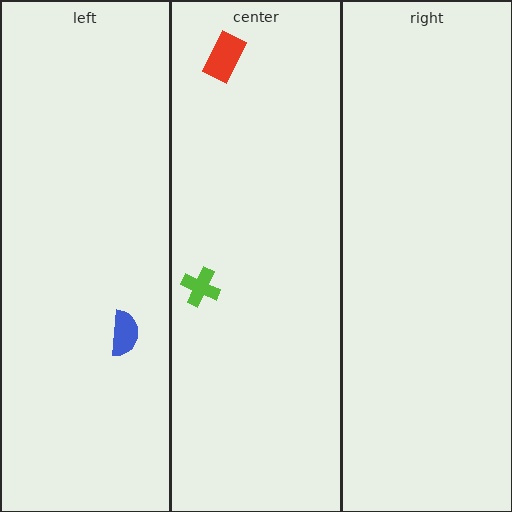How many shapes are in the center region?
2.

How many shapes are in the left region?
1.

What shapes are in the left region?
The blue semicircle.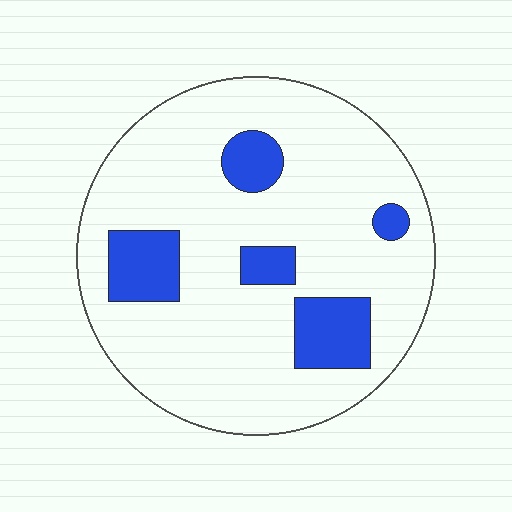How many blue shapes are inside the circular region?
5.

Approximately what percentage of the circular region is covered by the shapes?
Approximately 15%.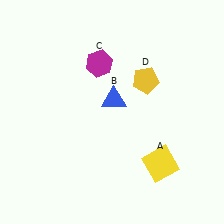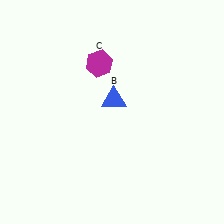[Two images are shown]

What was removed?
The yellow square (A), the yellow pentagon (D) were removed in Image 2.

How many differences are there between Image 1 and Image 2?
There are 2 differences between the two images.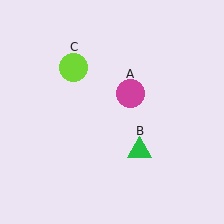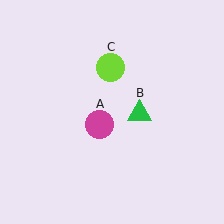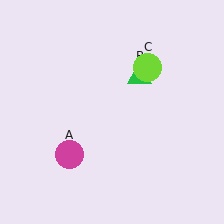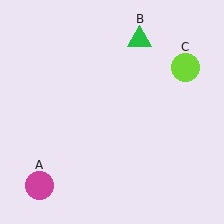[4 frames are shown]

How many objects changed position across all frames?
3 objects changed position: magenta circle (object A), green triangle (object B), lime circle (object C).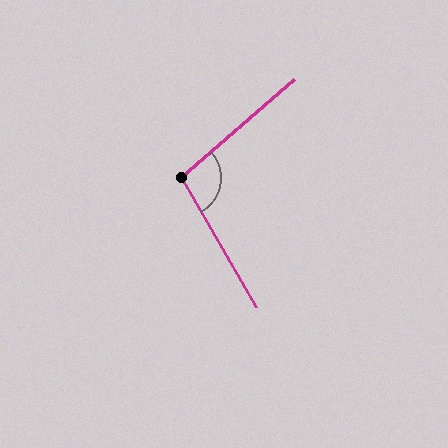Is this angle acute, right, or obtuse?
It is obtuse.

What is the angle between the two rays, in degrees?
Approximately 101 degrees.